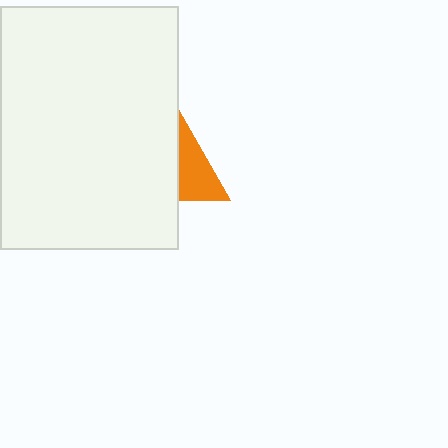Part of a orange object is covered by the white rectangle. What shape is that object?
It is a triangle.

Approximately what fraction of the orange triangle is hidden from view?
Roughly 68% of the orange triangle is hidden behind the white rectangle.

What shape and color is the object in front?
The object in front is a white rectangle.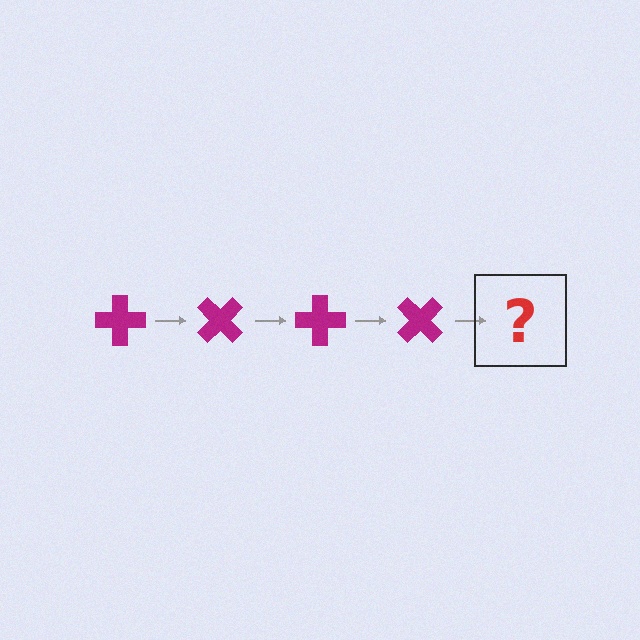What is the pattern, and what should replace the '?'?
The pattern is that the cross rotates 45 degrees each step. The '?' should be a magenta cross rotated 180 degrees.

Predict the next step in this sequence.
The next step is a magenta cross rotated 180 degrees.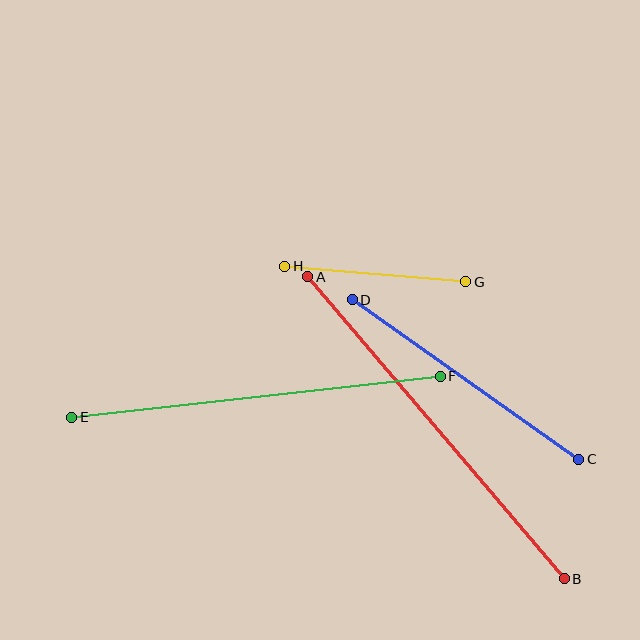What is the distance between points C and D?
The distance is approximately 277 pixels.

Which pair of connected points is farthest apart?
Points A and B are farthest apart.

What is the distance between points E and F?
The distance is approximately 371 pixels.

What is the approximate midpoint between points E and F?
The midpoint is at approximately (256, 397) pixels.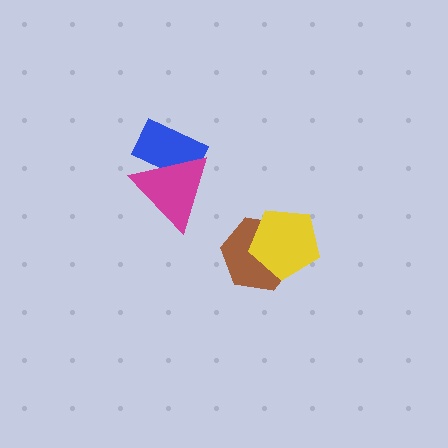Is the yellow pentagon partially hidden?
No, no other shape covers it.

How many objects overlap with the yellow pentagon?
1 object overlaps with the yellow pentagon.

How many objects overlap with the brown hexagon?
1 object overlaps with the brown hexagon.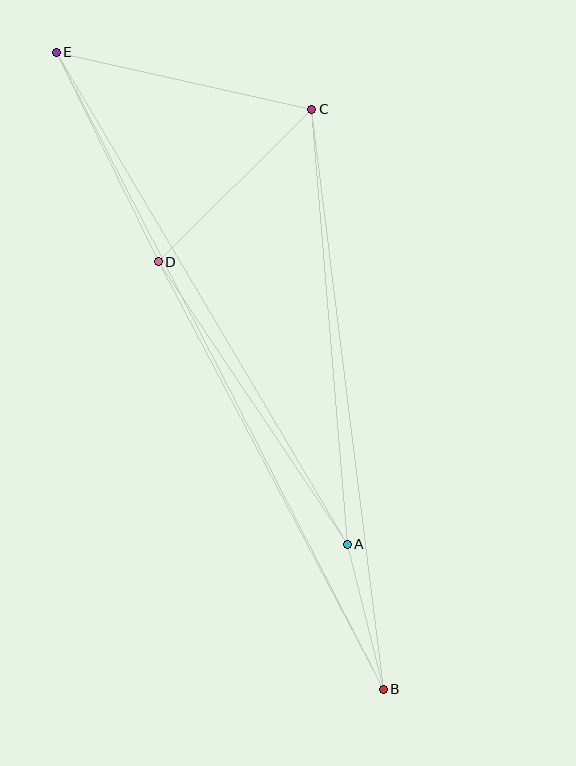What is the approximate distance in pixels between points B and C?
The distance between B and C is approximately 584 pixels.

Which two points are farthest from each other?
Points B and E are farthest from each other.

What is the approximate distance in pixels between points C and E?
The distance between C and E is approximately 262 pixels.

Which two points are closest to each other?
Points A and B are closest to each other.